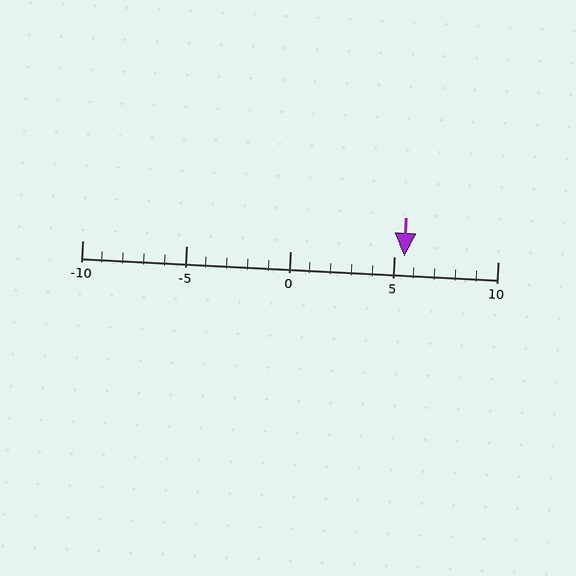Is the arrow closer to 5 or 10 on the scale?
The arrow is closer to 5.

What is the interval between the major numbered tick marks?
The major tick marks are spaced 5 units apart.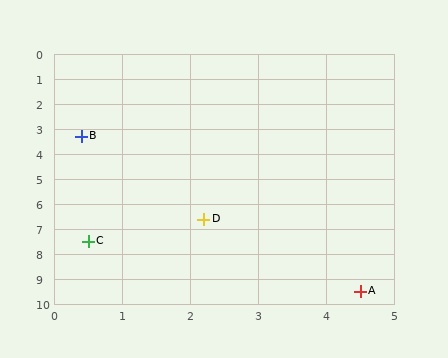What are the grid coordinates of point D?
Point D is at approximately (2.2, 6.6).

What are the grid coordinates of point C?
Point C is at approximately (0.5, 7.5).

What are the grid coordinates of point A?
Point A is at approximately (4.5, 9.5).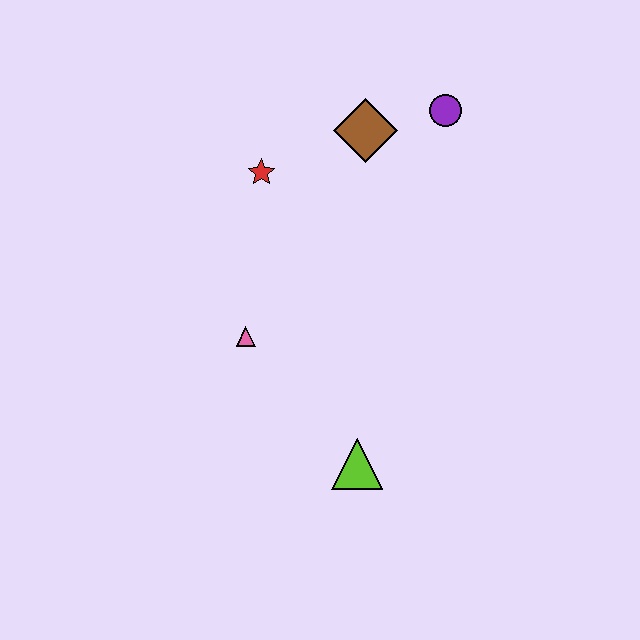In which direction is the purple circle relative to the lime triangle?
The purple circle is above the lime triangle.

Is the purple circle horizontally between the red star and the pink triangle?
No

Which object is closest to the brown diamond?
The purple circle is closest to the brown diamond.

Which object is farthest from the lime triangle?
The purple circle is farthest from the lime triangle.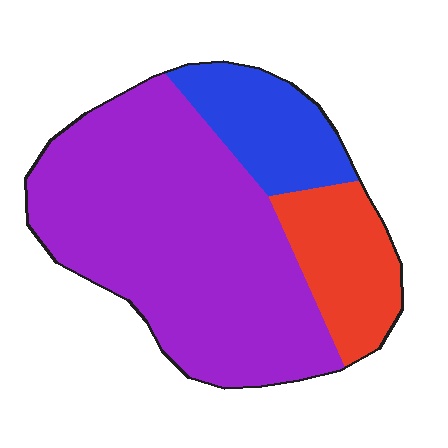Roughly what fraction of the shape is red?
Red covers 17% of the shape.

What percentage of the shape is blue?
Blue takes up less than a quarter of the shape.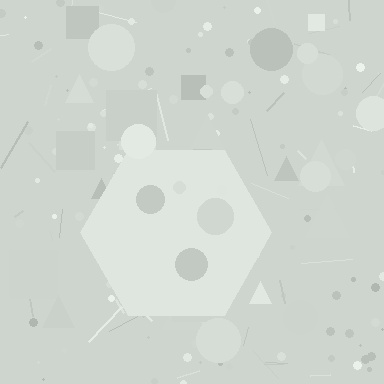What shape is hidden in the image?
A hexagon is hidden in the image.